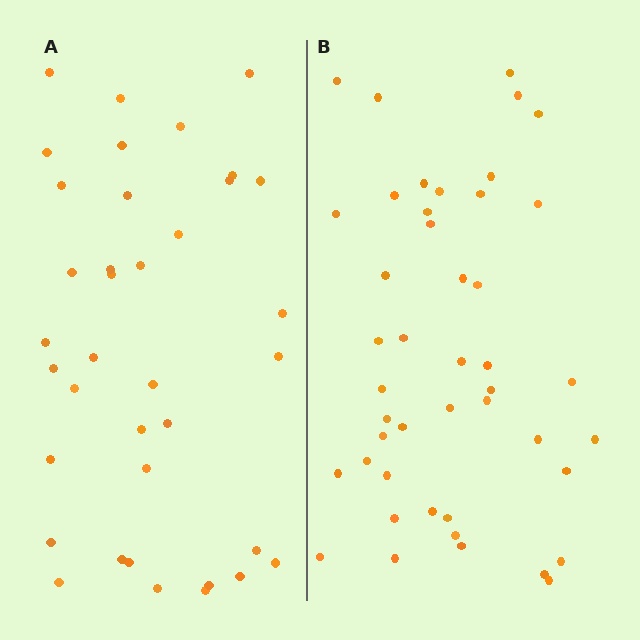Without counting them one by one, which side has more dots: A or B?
Region B (the right region) has more dots.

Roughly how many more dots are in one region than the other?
Region B has roughly 8 or so more dots than region A.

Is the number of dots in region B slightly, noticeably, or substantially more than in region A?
Region B has only slightly more — the two regions are fairly close. The ratio is roughly 1.2 to 1.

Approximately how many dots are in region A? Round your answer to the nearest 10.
About 40 dots. (The exact count is 37, which rounds to 40.)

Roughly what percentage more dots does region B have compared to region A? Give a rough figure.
About 20% more.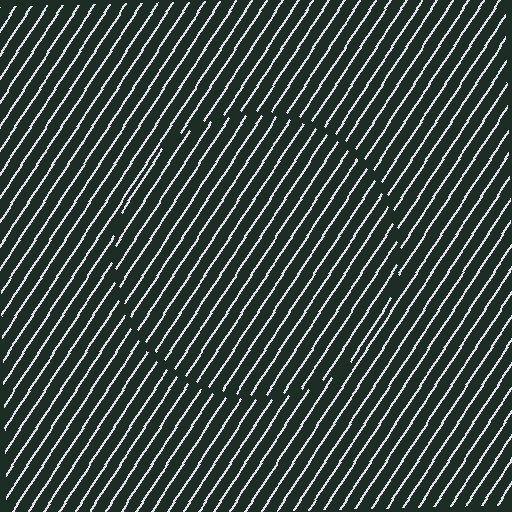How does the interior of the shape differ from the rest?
The interior of the shape contains the same grating, shifted by half a period — the contour is defined by the phase discontinuity where line-ends from the inner and outer gratings abut.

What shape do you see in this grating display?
An illusory circle. The interior of the shape contains the same grating, shifted by half a period — the contour is defined by the phase discontinuity where line-ends from the inner and outer gratings abut.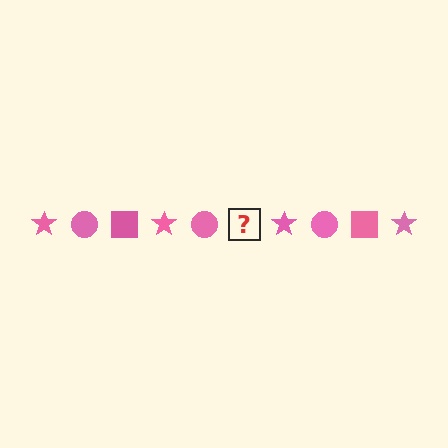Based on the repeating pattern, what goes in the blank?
The blank should be a pink square.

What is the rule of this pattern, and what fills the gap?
The rule is that the pattern cycles through star, circle, square shapes in pink. The gap should be filled with a pink square.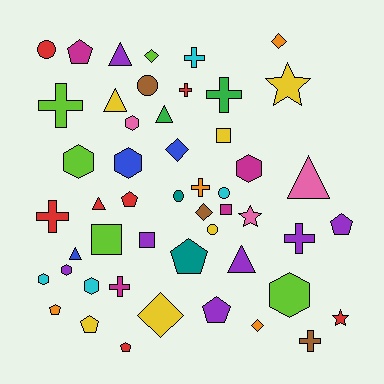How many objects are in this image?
There are 50 objects.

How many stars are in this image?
There are 3 stars.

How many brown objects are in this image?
There are 3 brown objects.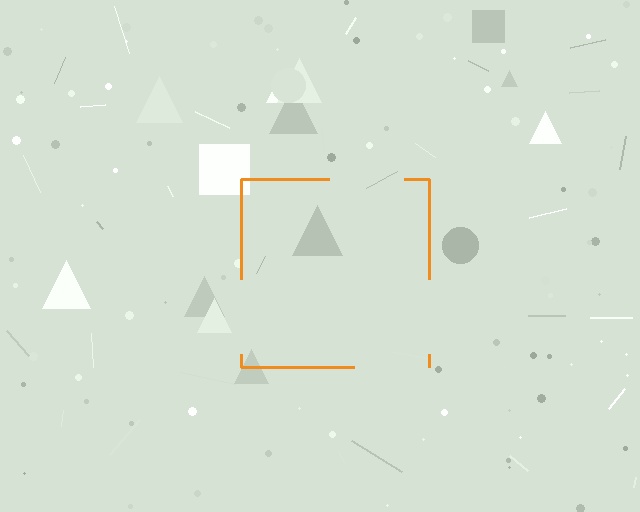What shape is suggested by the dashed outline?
The dashed outline suggests a square.